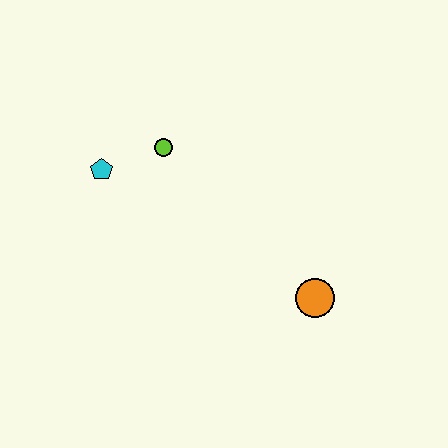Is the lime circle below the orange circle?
No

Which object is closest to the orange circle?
The lime circle is closest to the orange circle.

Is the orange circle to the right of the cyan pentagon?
Yes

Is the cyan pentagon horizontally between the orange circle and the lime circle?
No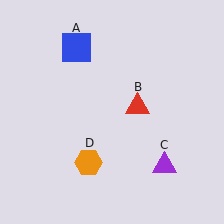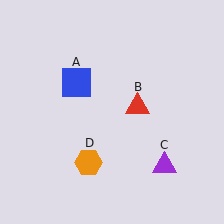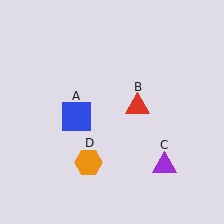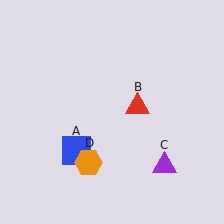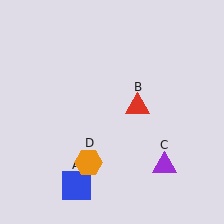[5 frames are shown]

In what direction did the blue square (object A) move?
The blue square (object A) moved down.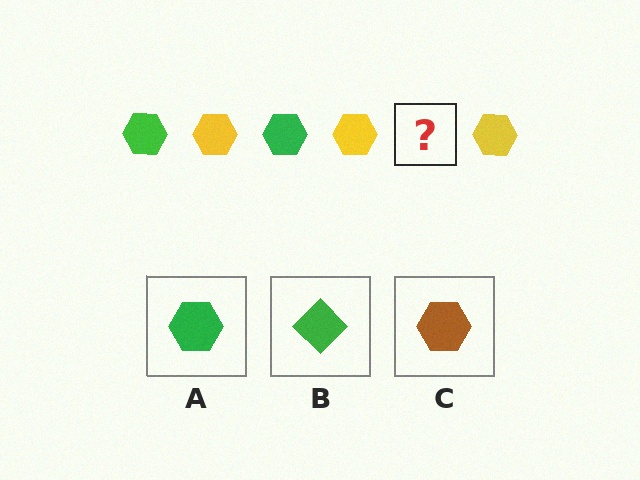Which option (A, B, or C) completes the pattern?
A.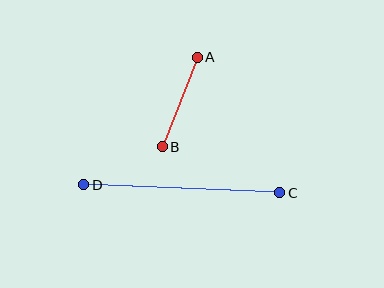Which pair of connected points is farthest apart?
Points C and D are farthest apart.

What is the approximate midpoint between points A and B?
The midpoint is at approximately (180, 102) pixels.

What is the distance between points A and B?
The distance is approximately 96 pixels.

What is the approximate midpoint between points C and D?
The midpoint is at approximately (182, 189) pixels.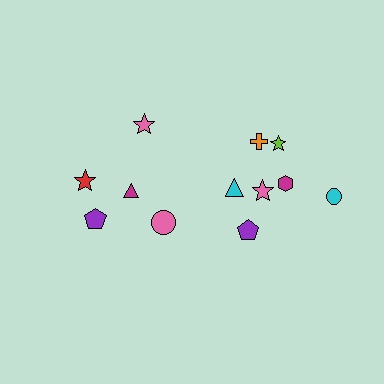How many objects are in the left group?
There are 5 objects.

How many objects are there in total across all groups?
There are 12 objects.